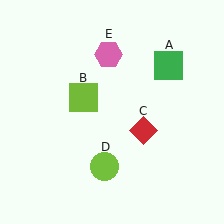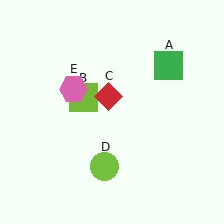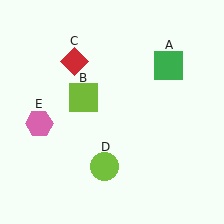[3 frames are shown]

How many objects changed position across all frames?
2 objects changed position: red diamond (object C), pink hexagon (object E).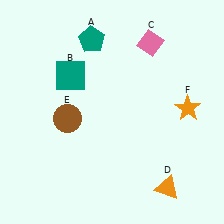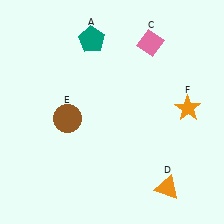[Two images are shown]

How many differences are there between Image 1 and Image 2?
There is 1 difference between the two images.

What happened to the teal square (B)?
The teal square (B) was removed in Image 2. It was in the top-left area of Image 1.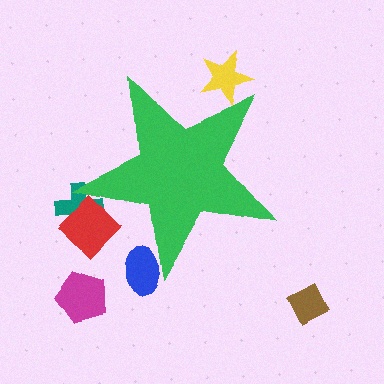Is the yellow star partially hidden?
Yes, the yellow star is partially hidden behind the green star.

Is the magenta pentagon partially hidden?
No, the magenta pentagon is fully visible.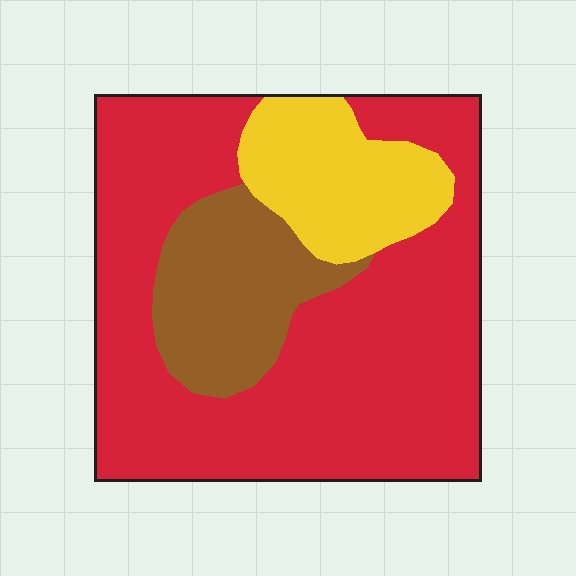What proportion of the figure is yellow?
Yellow covers about 15% of the figure.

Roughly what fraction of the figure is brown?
Brown takes up about one sixth (1/6) of the figure.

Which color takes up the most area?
Red, at roughly 65%.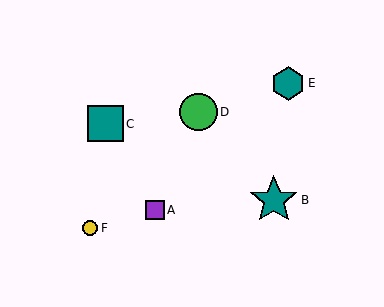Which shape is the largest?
The teal star (labeled B) is the largest.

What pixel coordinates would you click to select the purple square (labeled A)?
Click at (155, 210) to select the purple square A.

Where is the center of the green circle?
The center of the green circle is at (198, 112).